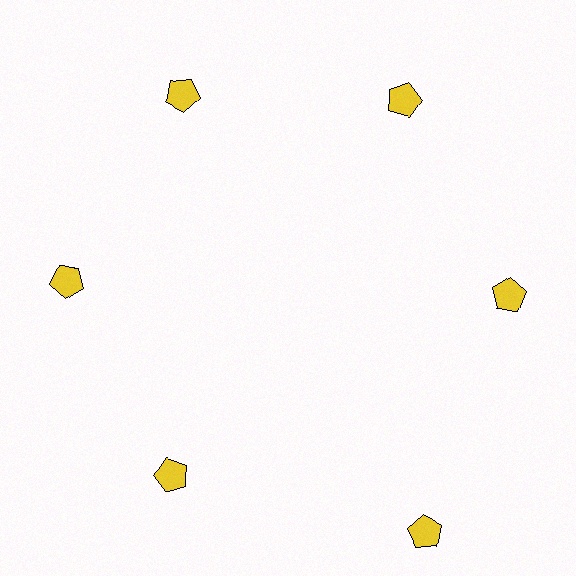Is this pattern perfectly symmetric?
No. The 6 yellow pentagons are arranged in a ring, but one element near the 5 o'clock position is pushed outward from the center, breaking the 6-fold rotational symmetry.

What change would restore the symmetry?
The symmetry would be restored by moving it inward, back onto the ring so that all 6 pentagons sit at equal angles and equal distance from the center.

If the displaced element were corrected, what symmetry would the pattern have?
It would have 6-fold rotational symmetry — the pattern would map onto itself every 60 degrees.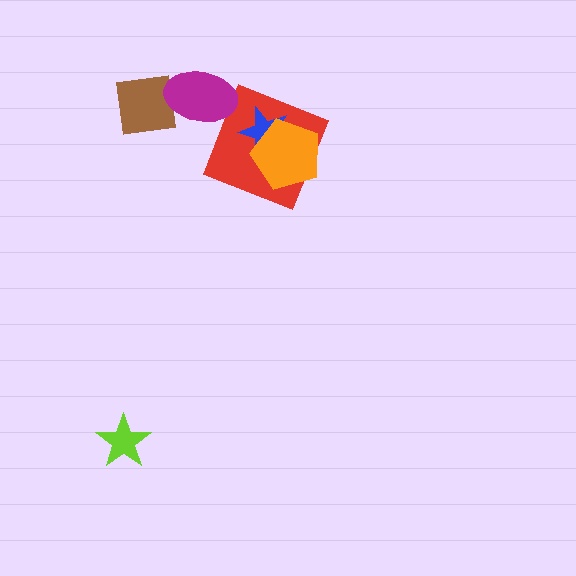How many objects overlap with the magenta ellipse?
1 object overlaps with the magenta ellipse.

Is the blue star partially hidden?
Yes, it is partially covered by another shape.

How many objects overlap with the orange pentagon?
2 objects overlap with the orange pentagon.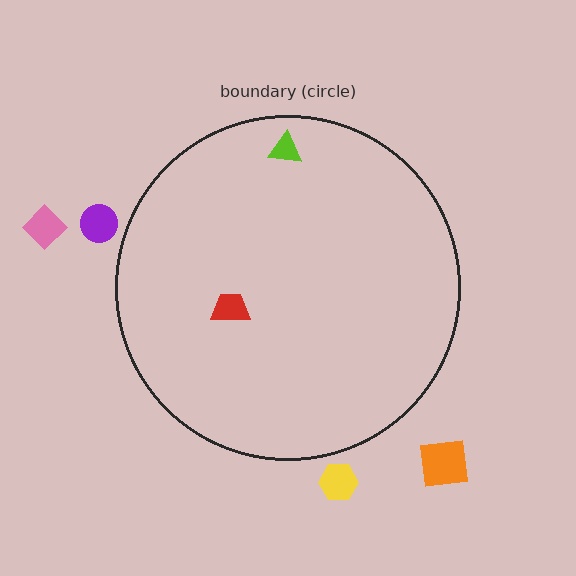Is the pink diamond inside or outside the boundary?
Outside.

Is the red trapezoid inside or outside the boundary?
Inside.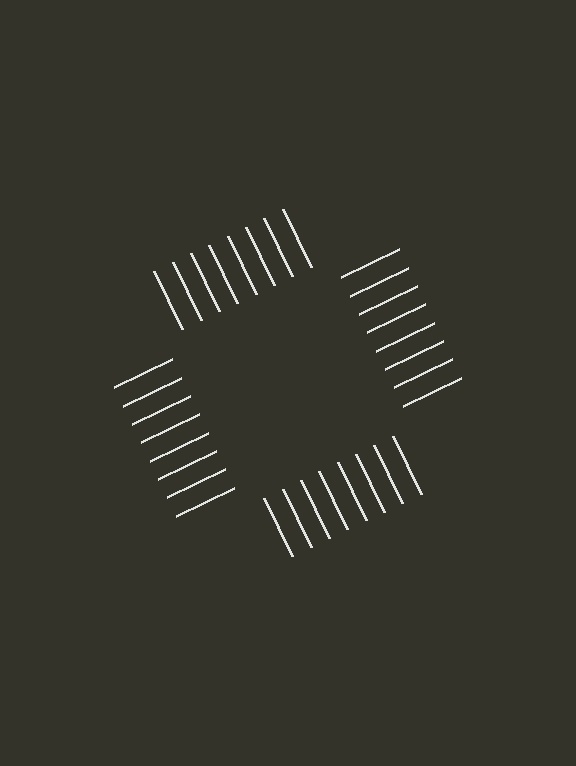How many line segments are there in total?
32 — 8 along each of the 4 edges.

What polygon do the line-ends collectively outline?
An illusory square — the line segments terminate on its edges but no continuous stroke is drawn.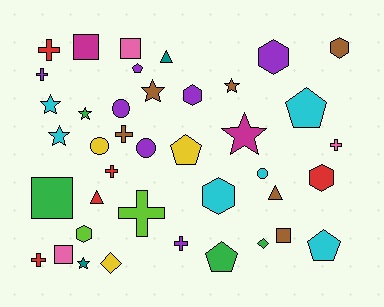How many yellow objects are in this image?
There are 3 yellow objects.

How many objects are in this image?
There are 40 objects.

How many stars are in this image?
There are 7 stars.